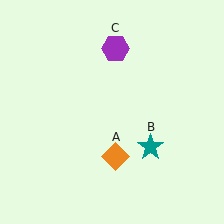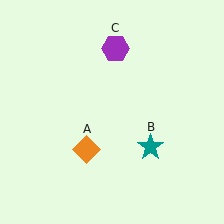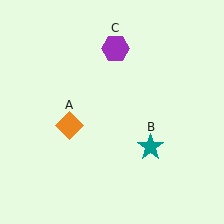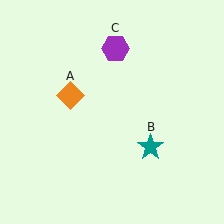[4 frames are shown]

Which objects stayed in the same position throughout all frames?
Teal star (object B) and purple hexagon (object C) remained stationary.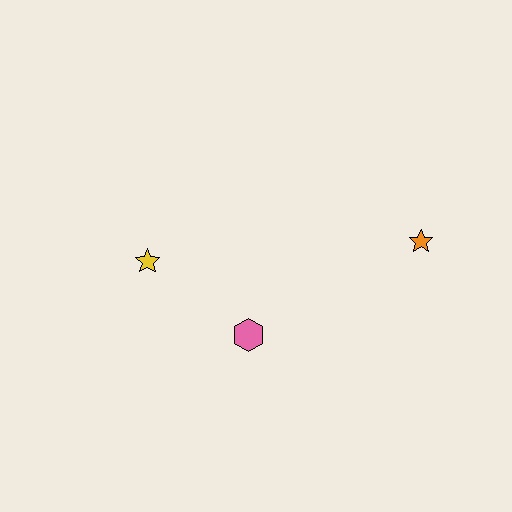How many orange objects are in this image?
There is 1 orange object.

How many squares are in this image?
There are no squares.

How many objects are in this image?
There are 3 objects.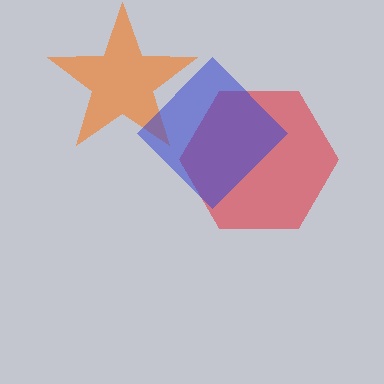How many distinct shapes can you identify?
There are 3 distinct shapes: a red hexagon, an orange star, a blue diamond.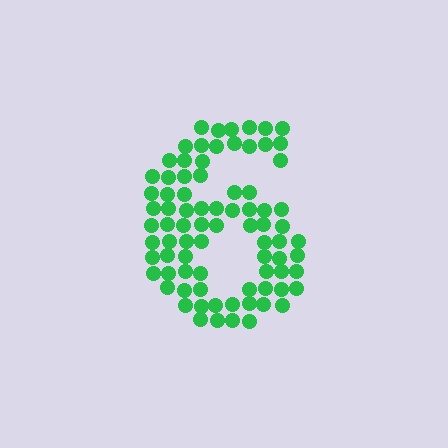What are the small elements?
The small elements are circles.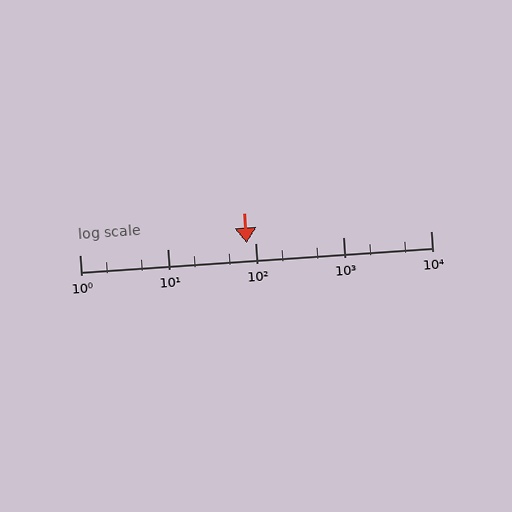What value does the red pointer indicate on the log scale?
The pointer indicates approximately 80.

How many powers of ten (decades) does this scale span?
The scale spans 4 decades, from 1 to 10000.